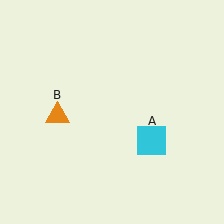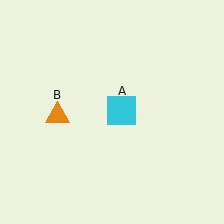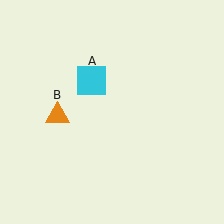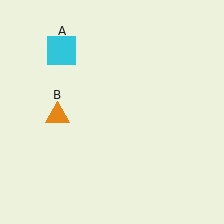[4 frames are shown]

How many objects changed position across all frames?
1 object changed position: cyan square (object A).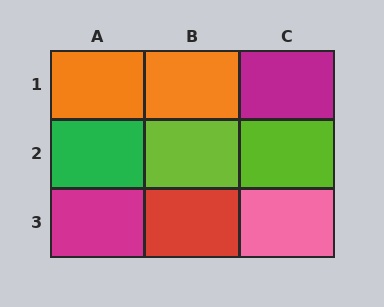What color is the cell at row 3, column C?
Pink.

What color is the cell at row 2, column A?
Green.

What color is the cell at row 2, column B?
Lime.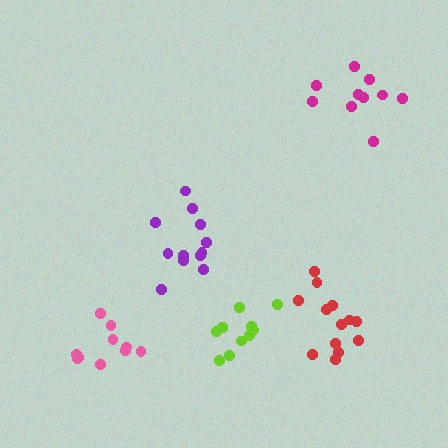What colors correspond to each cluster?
The clusters are colored: pink, purple, red, lime, magenta.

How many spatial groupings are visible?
There are 5 spatial groupings.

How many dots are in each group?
Group 1: 10 dots, Group 2: 12 dots, Group 3: 13 dots, Group 4: 10 dots, Group 5: 10 dots (55 total).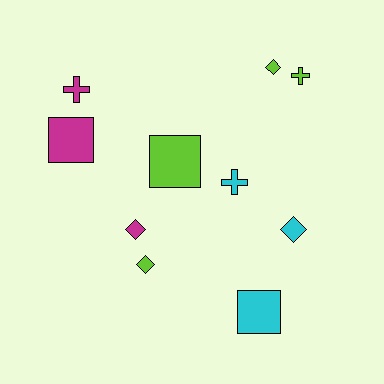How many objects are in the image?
There are 10 objects.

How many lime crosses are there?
There is 1 lime cross.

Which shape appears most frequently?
Diamond, with 4 objects.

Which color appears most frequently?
Lime, with 4 objects.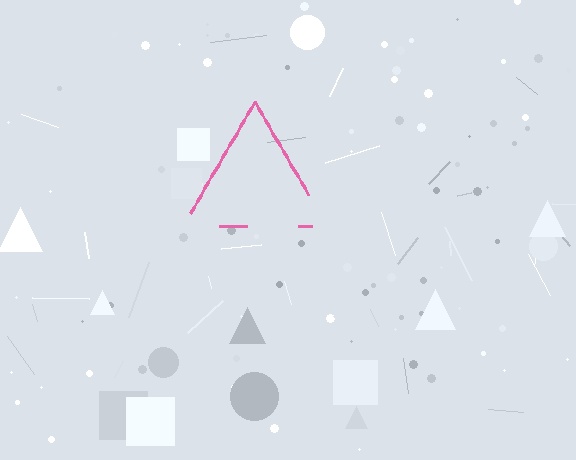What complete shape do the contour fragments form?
The contour fragments form a triangle.